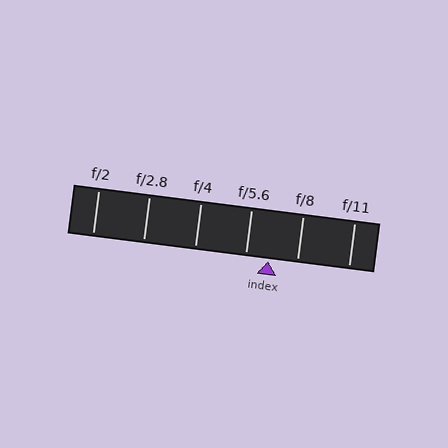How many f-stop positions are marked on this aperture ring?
There are 6 f-stop positions marked.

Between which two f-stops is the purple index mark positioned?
The index mark is between f/5.6 and f/8.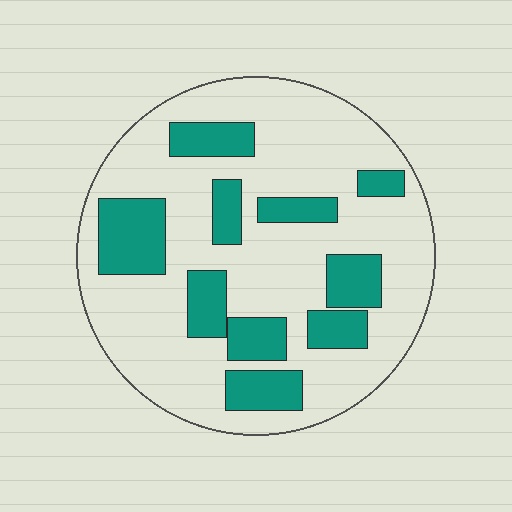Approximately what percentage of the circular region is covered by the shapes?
Approximately 25%.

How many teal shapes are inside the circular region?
10.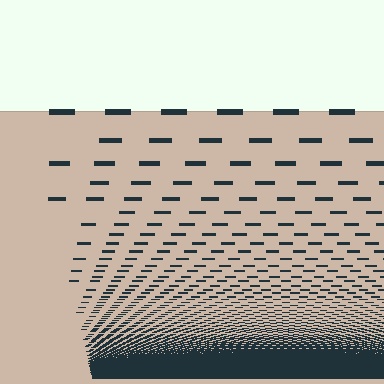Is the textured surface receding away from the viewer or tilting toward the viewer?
The surface appears to tilt toward the viewer. Texture elements get larger and sparser toward the top.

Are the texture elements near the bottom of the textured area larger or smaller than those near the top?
Smaller. The gradient is inverted — elements near the bottom are smaller and denser.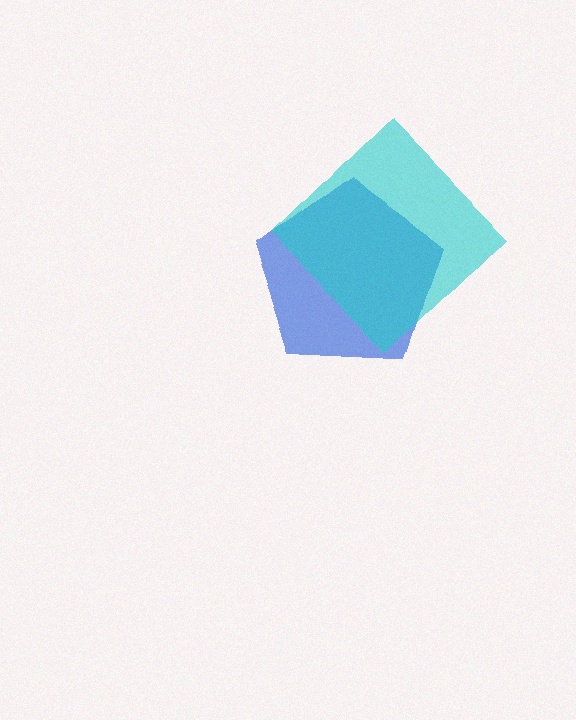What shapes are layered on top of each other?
The layered shapes are: a blue pentagon, a cyan diamond.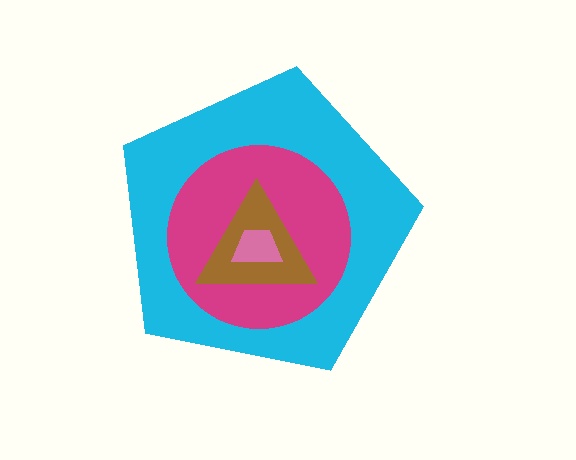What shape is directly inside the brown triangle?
The pink trapezoid.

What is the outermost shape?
The cyan pentagon.